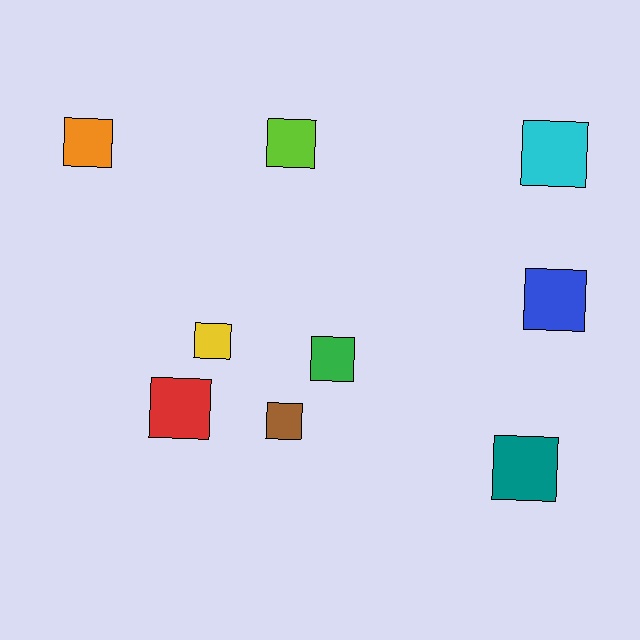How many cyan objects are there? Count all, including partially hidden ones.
There is 1 cyan object.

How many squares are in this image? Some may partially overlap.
There are 9 squares.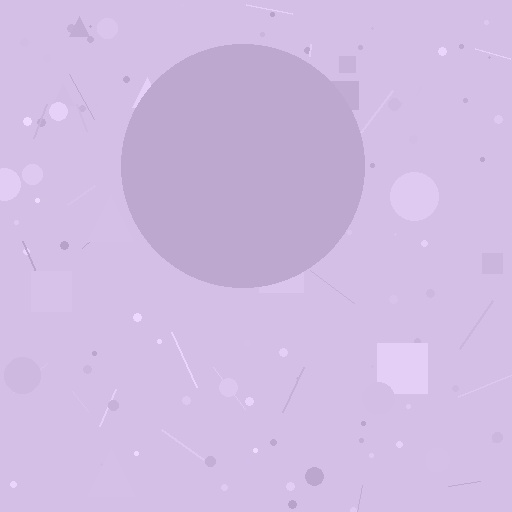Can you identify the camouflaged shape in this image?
The camouflaged shape is a circle.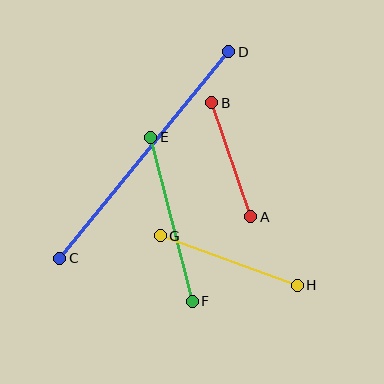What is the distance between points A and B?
The distance is approximately 120 pixels.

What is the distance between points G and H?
The distance is approximately 145 pixels.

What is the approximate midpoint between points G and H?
The midpoint is at approximately (229, 260) pixels.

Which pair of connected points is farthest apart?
Points C and D are farthest apart.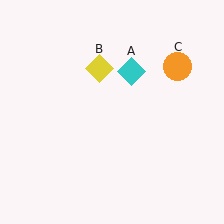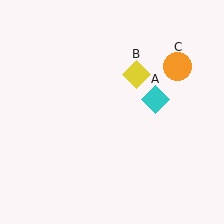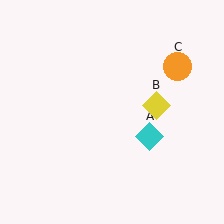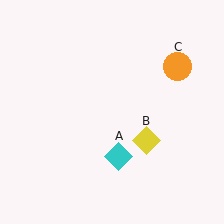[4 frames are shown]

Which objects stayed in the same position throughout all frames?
Orange circle (object C) remained stationary.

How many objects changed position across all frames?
2 objects changed position: cyan diamond (object A), yellow diamond (object B).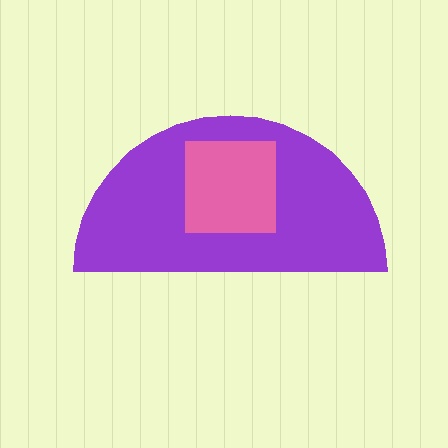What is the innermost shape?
The pink square.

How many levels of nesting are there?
2.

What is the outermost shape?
The purple semicircle.